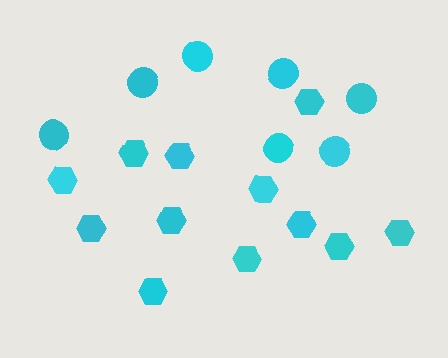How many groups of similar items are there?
There are 2 groups: one group of hexagons (12) and one group of circles (7).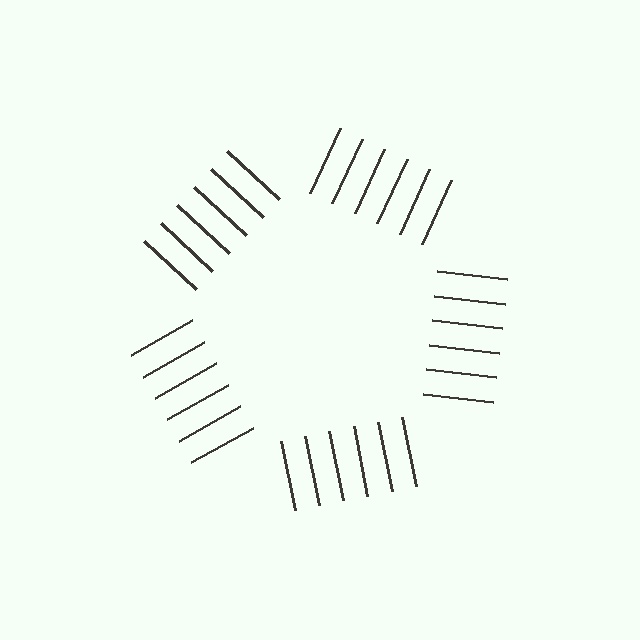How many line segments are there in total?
30 — 6 along each of the 5 edges.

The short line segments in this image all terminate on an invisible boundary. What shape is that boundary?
An illusory pentagon — the line segments terminate on its edges but no continuous stroke is drawn.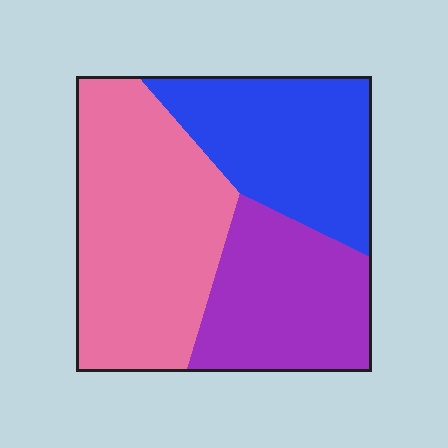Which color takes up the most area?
Pink, at roughly 45%.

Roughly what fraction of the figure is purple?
Purple takes up about one quarter (1/4) of the figure.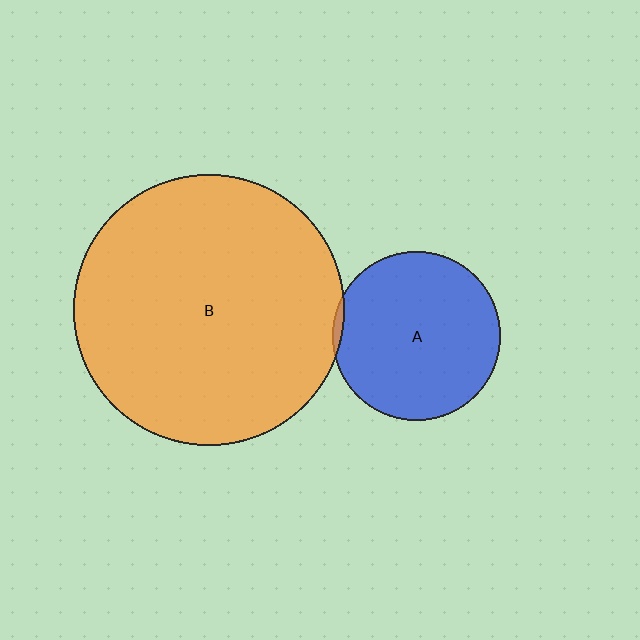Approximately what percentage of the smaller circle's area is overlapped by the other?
Approximately 5%.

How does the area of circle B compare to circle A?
Approximately 2.6 times.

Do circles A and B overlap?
Yes.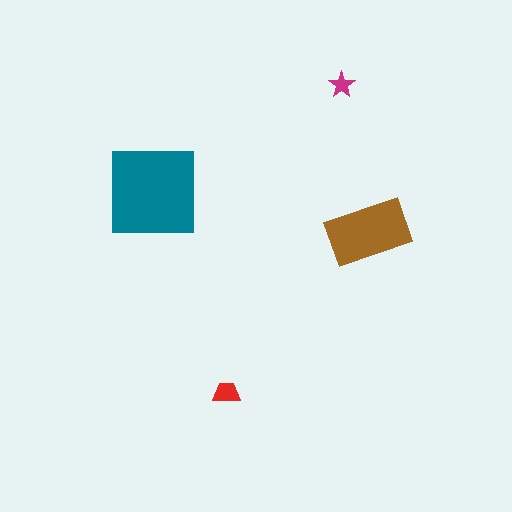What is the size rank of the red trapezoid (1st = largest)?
3rd.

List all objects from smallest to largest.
The magenta star, the red trapezoid, the brown rectangle, the teal square.